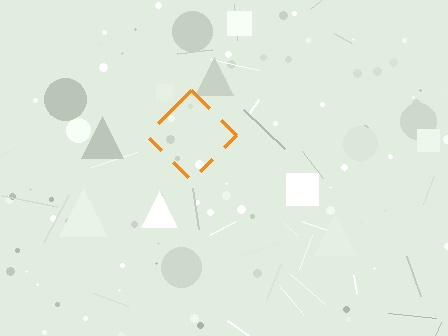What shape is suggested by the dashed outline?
The dashed outline suggests a diamond.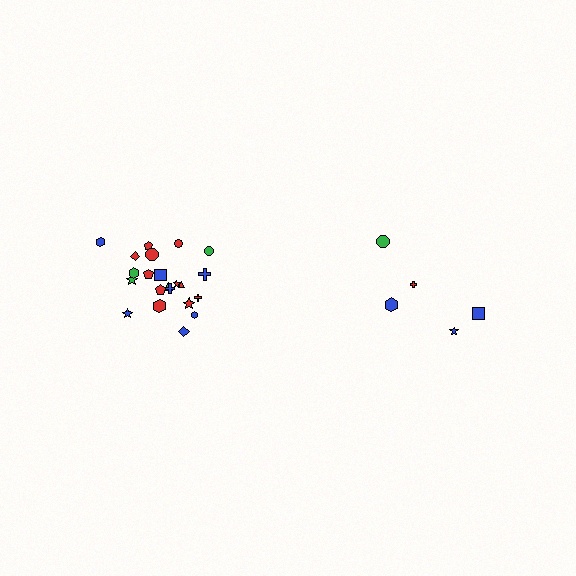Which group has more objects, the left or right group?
The left group.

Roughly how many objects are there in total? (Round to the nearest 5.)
Roughly 25 objects in total.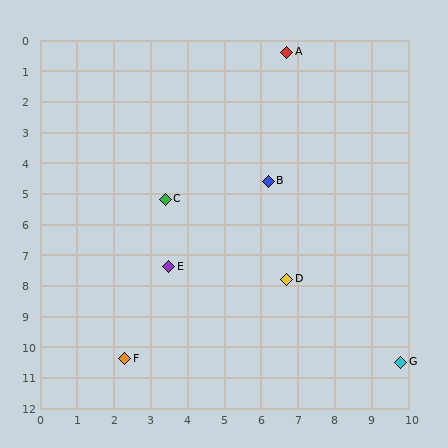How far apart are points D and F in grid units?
Points D and F are about 5.1 grid units apart.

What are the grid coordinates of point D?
Point D is at approximately (6.7, 7.8).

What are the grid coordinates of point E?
Point E is at approximately (3.5, 7.4).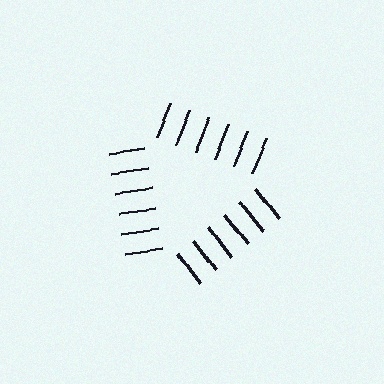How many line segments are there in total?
18 — 6 along each of the 3 edges.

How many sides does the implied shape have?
3 sides — the line-ends trace a triangle.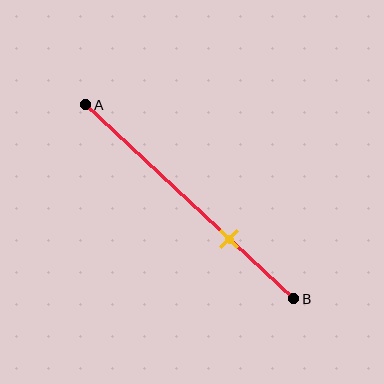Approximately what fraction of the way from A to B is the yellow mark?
The yellow mark is approximately 70% of the way from A to B.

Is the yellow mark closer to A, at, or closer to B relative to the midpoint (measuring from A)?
The yellow mark is closer to point B than the midpoint of segment AB.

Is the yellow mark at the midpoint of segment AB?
No, the mark is at about 70% from A, not at the 50% midpoint.